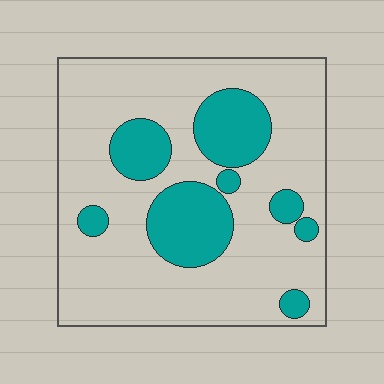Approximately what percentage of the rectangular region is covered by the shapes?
Approximately 25%.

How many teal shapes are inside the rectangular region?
8.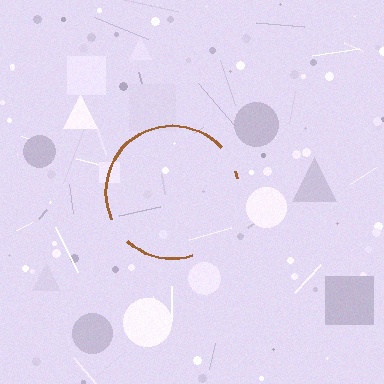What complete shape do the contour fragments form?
The contour fragments form a circle.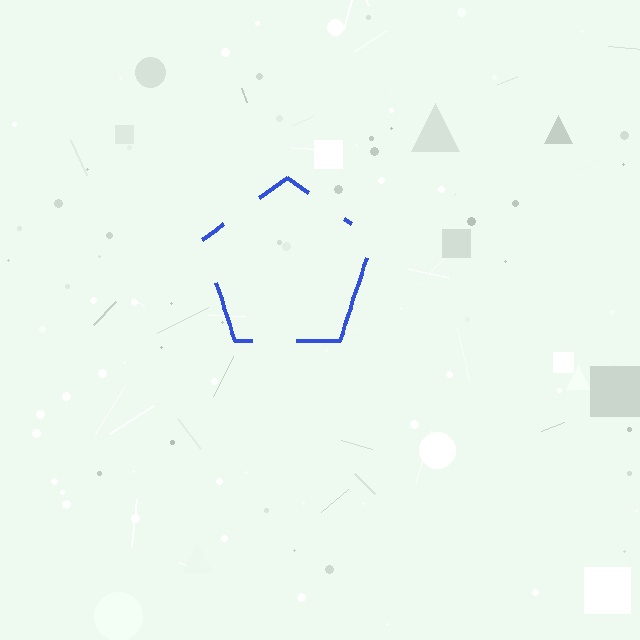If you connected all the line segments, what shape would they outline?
They would outline a pentagon.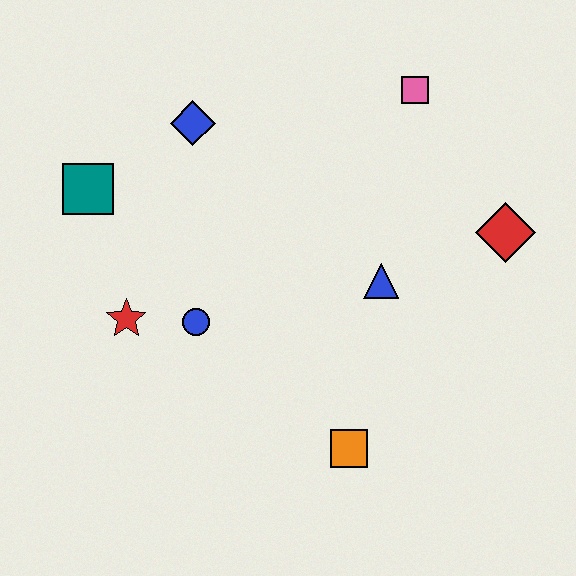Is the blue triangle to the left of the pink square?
Yes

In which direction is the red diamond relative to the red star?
The red diamond is to the right of the red star.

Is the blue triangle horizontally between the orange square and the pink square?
Yes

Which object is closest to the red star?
The blue circle is closest to the red star.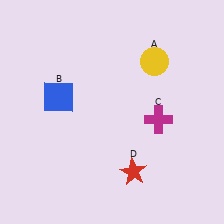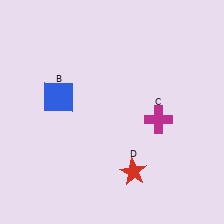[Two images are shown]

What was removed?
The yellow circle (A) was removed in Image 2.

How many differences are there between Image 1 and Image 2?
There is 1 difference between the two images.